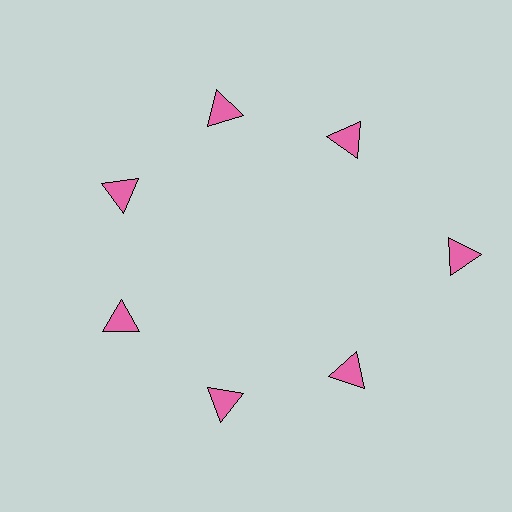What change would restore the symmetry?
The symmetry would be restored by moving it inward, back onto the ring so that all 7 triangles sit at equal angles and equal distance from the center.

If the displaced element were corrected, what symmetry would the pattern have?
It would have 7-fold rotational symmetry — the pattern would map onto itself every 51 degrees.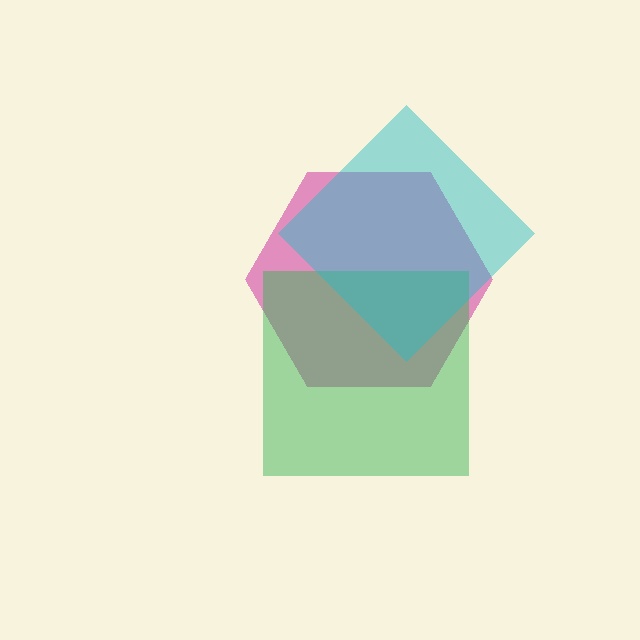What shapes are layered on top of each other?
The layered shapes are: a magenta hexagon, a green square, a cyan diamond.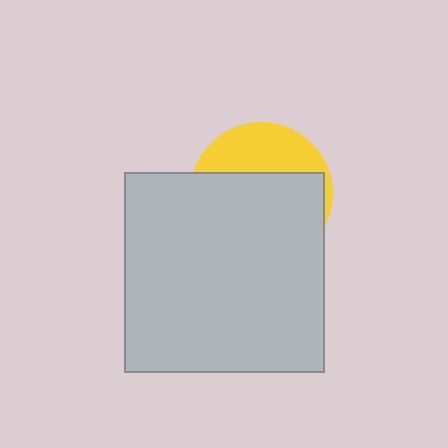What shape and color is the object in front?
The object in front is a light gray square.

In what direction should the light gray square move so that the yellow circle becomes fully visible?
The light gray square should move down. That is the shortest direction to clear the overlap and leave the yellow circle fully visible.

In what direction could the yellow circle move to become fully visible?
The yellow circle could move up. That would shift it out from behind the light gray square entirely.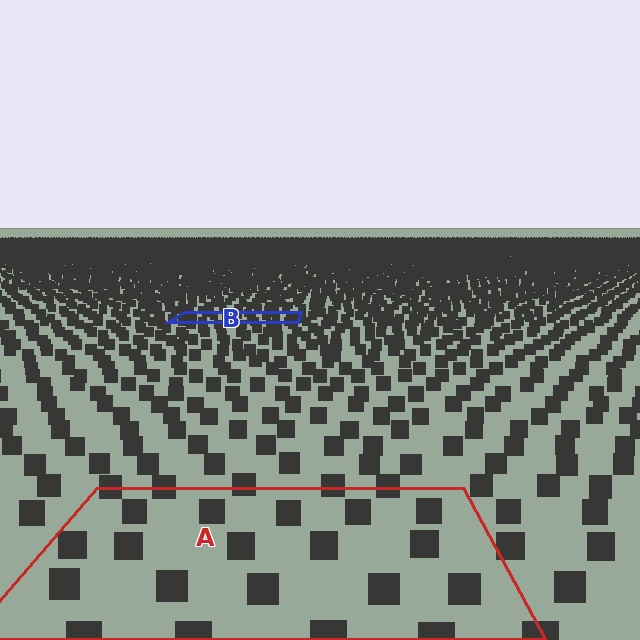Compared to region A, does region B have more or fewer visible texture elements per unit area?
Region B has more texture elements per unit area — they are packed more densely because it is farther away.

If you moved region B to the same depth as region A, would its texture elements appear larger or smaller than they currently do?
They would appear larger. At a closer depth, the same texture elements are projected at a bigger on-screen size.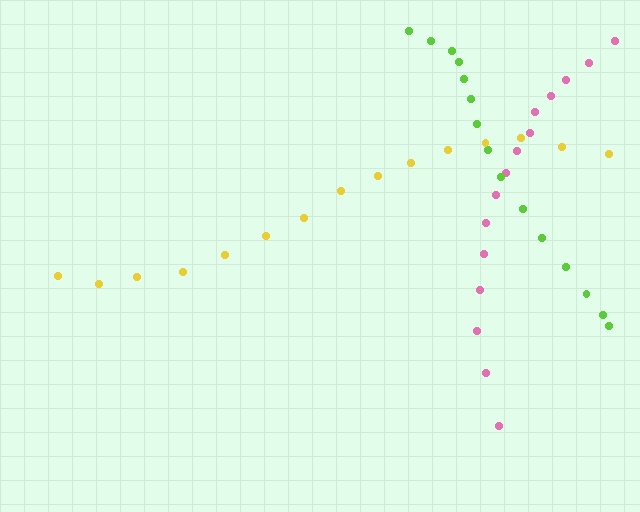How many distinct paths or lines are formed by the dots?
There are 3 distinct paths.